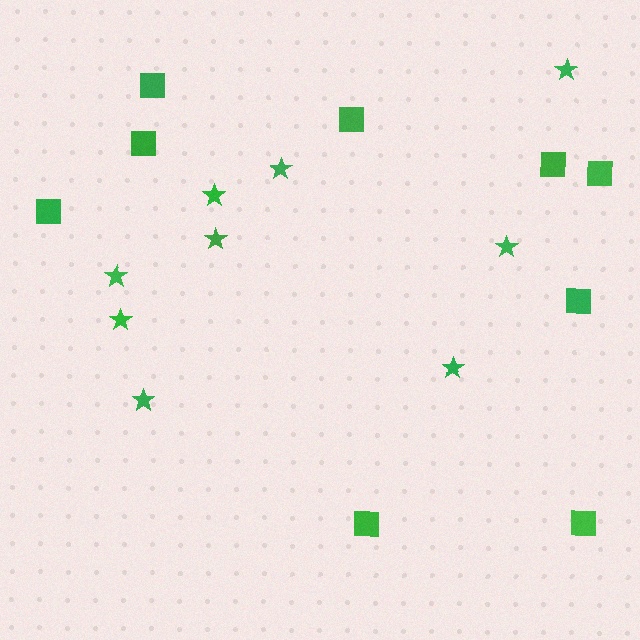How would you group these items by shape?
There are 2 groups: one group of stars (9) and one group of squares (9).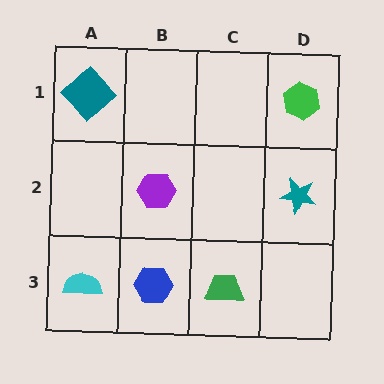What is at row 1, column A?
A teal diamond.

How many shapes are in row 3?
3 shapes.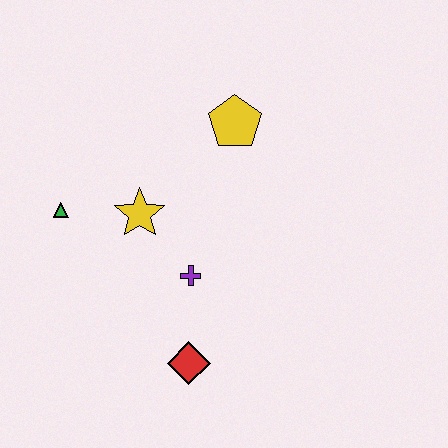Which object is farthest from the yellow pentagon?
The red diamond is farthest from the yellow pentagon.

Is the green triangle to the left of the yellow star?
Yes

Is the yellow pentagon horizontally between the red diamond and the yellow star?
No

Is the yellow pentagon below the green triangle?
No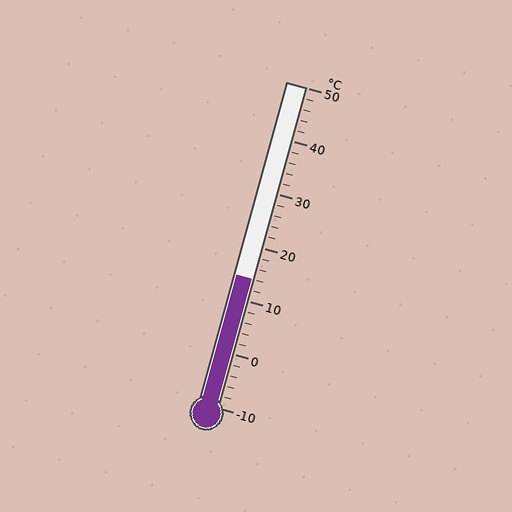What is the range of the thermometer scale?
The thermometer scale ranges from -10°C to 50°C.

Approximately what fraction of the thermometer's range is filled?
The thermometer is filled to approximately 40% of its range.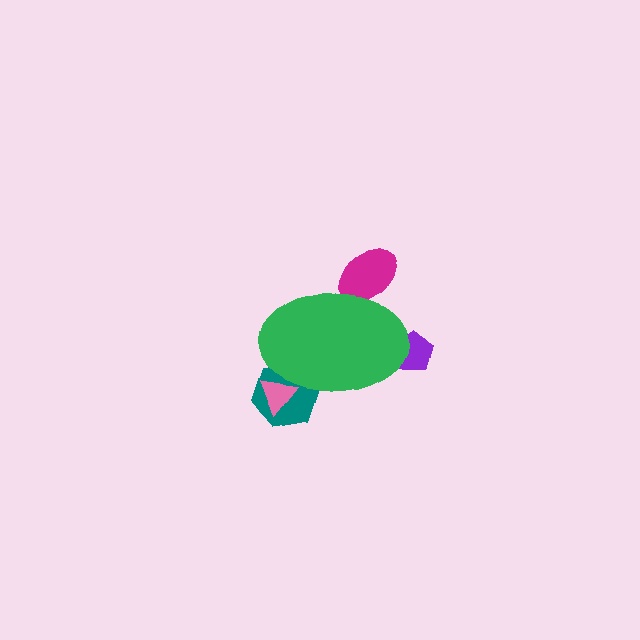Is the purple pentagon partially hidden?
Yes, the purple pentagon is partially hidden behind the green ellipse.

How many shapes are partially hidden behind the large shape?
4 shapes are partially hidden.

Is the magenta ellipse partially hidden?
Yes, the magenta ellipse is partially hidden behind the green ellipse.